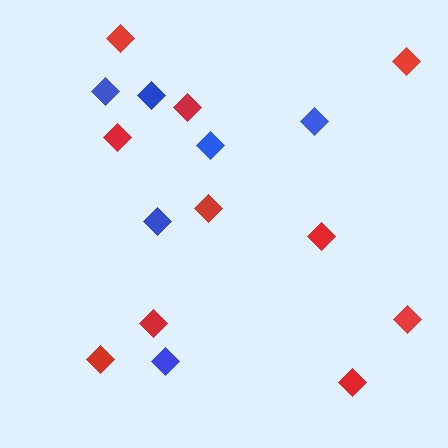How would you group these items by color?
There are 2 groups: one group of red diamonds (10) and one group of blue diamonds (6).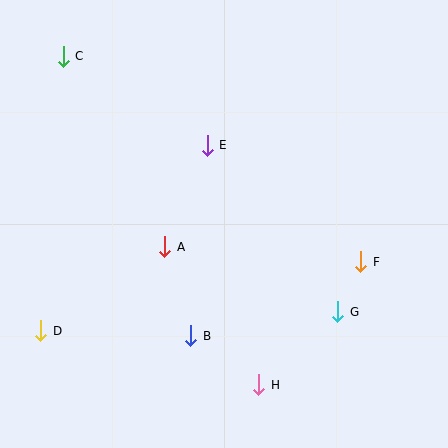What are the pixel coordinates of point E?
Point E is at (207, 145).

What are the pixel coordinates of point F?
Point F is at (361, 262).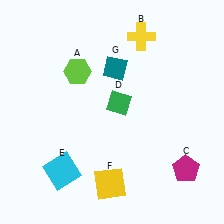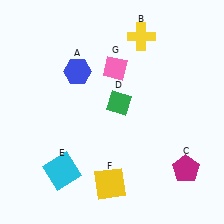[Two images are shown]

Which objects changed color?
A changed from lime to blue. G changed from teal to pink.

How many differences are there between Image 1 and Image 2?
There are 2 differences between the two images.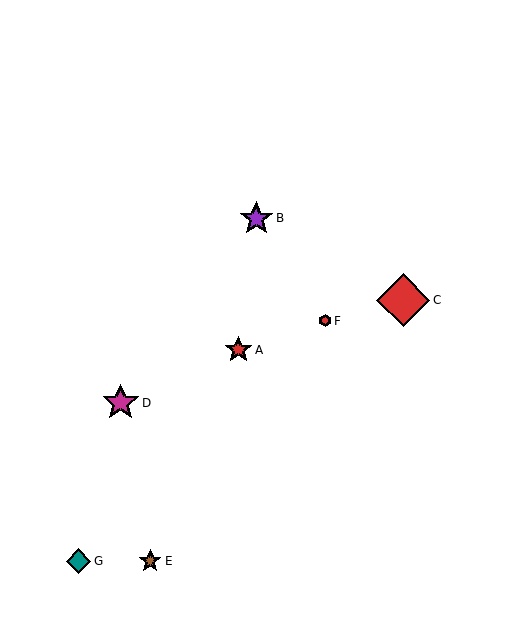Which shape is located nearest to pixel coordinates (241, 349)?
The red star (labeled A) at (238, 350) is nearest to that location.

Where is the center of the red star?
The center of the red star is at (238, 350).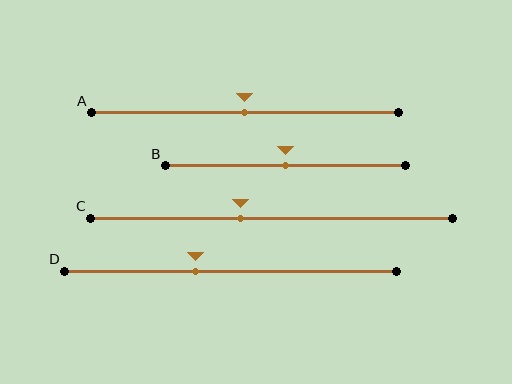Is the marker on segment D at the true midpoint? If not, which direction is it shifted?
No, the marker on segment D is shifted to the left by about 10% of the segment length.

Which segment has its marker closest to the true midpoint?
Segment A has its marker closest to the true midpoint.